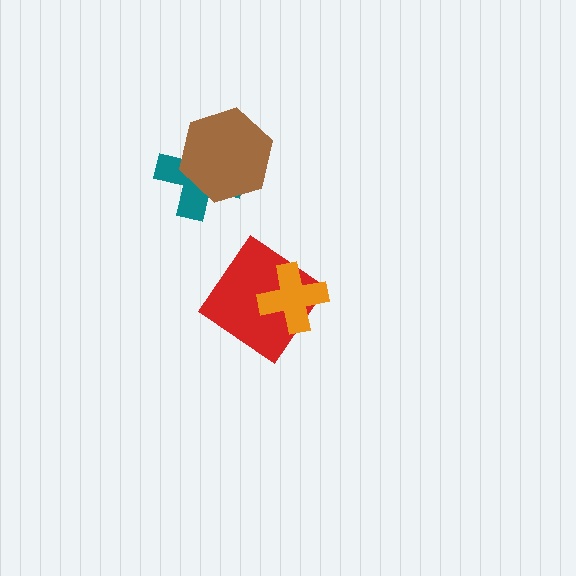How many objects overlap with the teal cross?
1 object overlaps with the teal cross.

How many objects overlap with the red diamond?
1 object overlaps with the red diamond.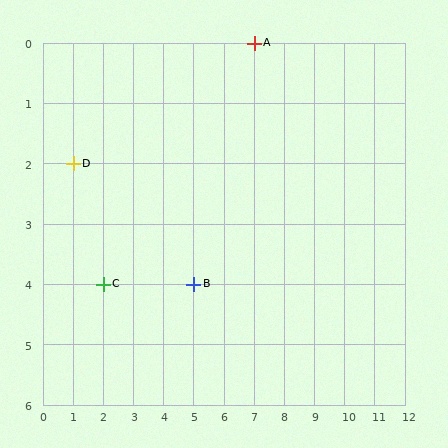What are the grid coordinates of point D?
Point D is at grid coordinates (1, 2).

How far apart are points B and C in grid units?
Points B and C are 3 columns apart.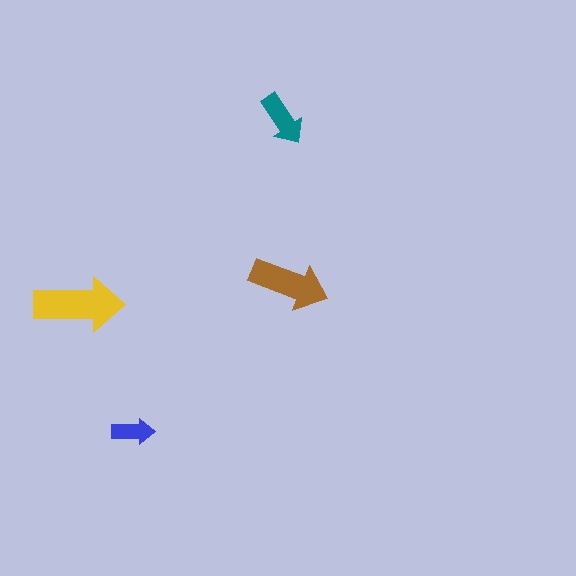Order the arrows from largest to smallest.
the yellow one, the brown one, the teal one, the blue one.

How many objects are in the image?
There are 4 objects in the image.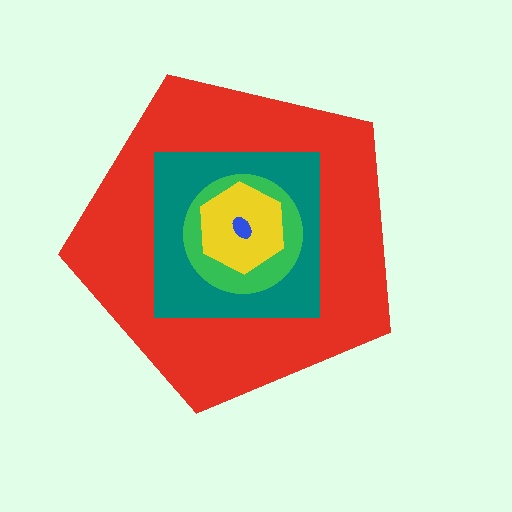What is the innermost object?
The blue ellipse.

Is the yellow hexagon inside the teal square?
Yes.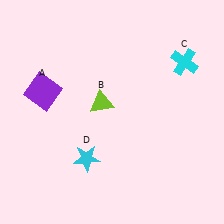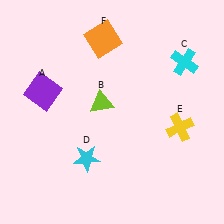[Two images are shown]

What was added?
A yellow cross (E), an orange square (F) were added in Image 2.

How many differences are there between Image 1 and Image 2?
There are 2 differences between the two images.